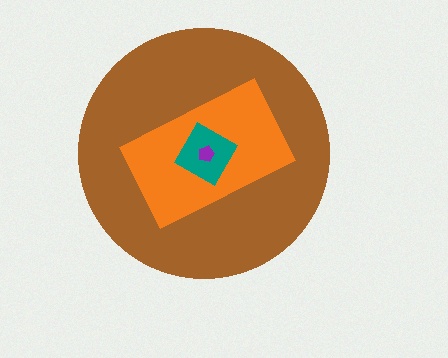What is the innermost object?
The purple pentagon.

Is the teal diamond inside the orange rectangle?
Yes.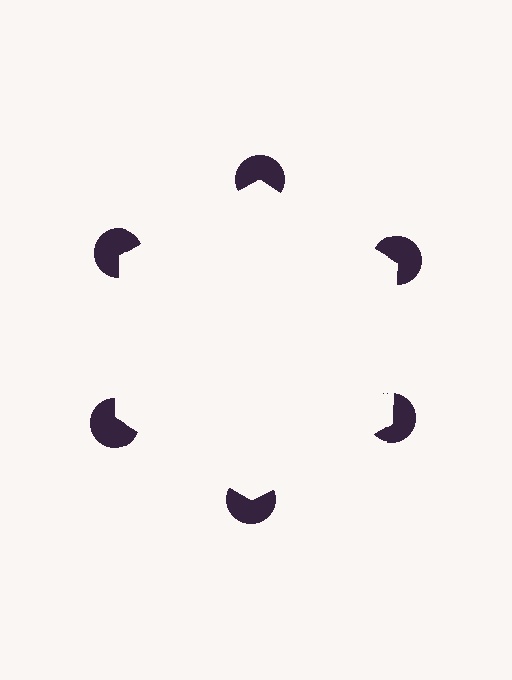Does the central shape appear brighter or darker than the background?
It typically appears slightly brighter than the background, even though no actual brightness change is drawn.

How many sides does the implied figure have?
6 sides.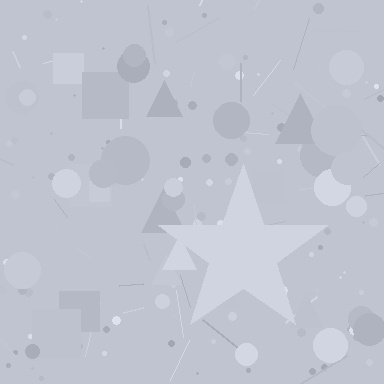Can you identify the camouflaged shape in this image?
The camouflaged shape is a star.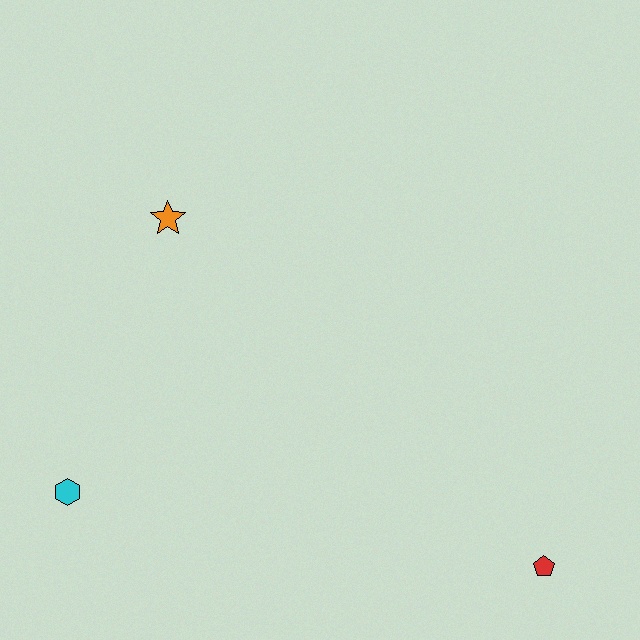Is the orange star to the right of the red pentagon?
No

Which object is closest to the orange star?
The cyan hexagon is closest to the orange star.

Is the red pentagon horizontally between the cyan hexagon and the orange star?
No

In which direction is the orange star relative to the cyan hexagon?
The orange star is above the cyan hexagon.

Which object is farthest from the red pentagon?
The orange star is farthest from the red pentagon.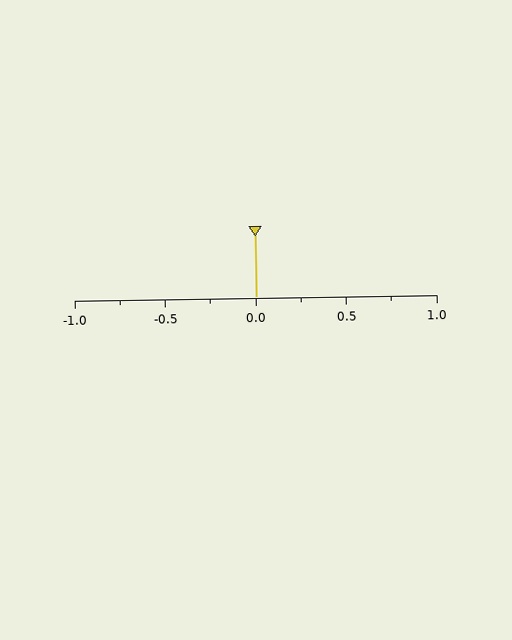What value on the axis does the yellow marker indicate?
The marker indicates approximately 0.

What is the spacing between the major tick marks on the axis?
The major ticks are spaced 0.5 apart.